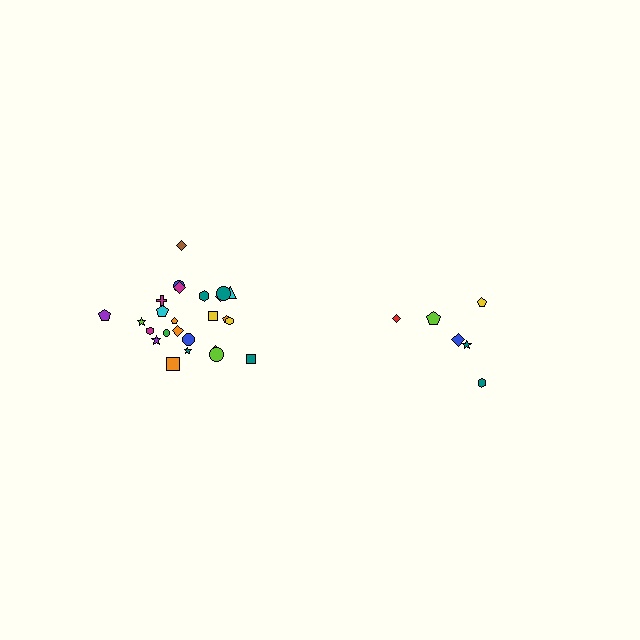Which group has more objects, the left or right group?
The left group.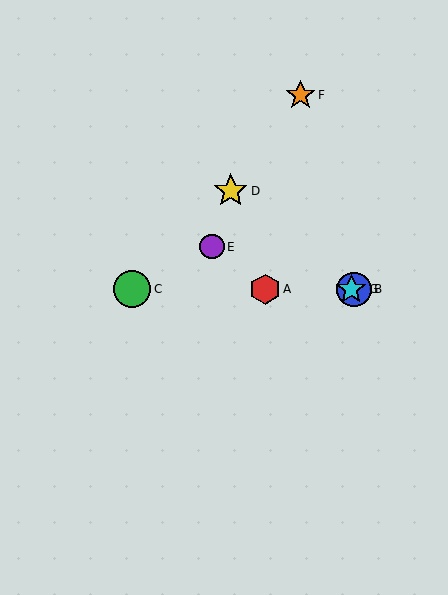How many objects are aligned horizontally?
4 objects (A, B, C, G) are aligned horizontally.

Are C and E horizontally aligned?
No, C is at y≈289 and E is at y≈247.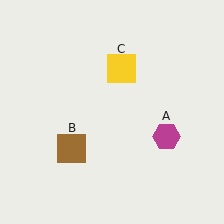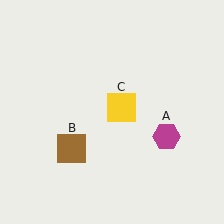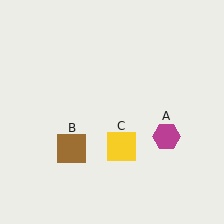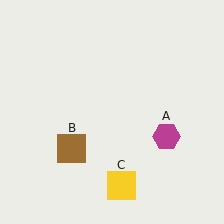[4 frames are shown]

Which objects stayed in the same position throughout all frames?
Magenta hexagon (object A) and brown square (object B) remained stationary.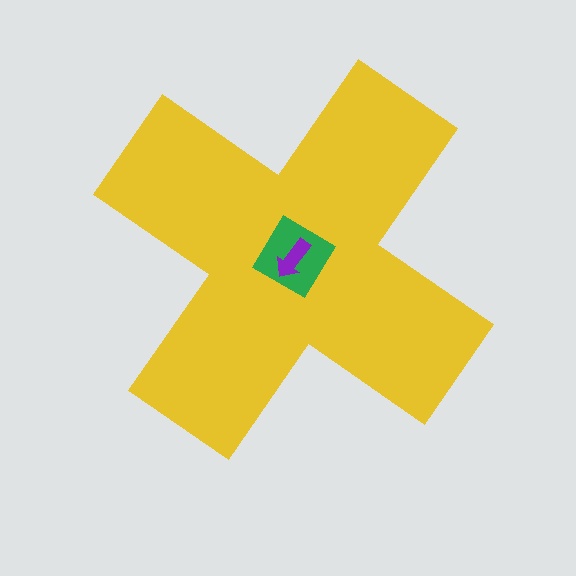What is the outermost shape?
The yellow cross.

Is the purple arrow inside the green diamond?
Yes.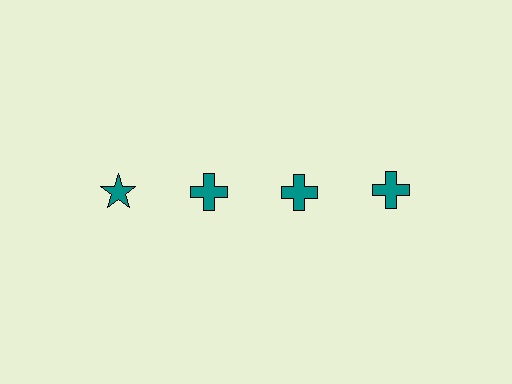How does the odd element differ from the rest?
It has a different shape: star instead of cross.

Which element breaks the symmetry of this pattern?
The teal star in the top row, leftmost column breaks the symmetry. All other shapes are teal crosses.